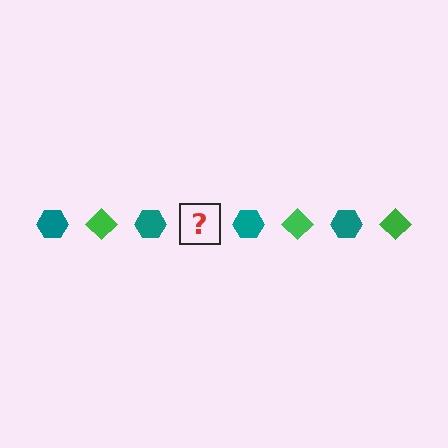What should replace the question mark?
The question mark should be replaced with a green diamond.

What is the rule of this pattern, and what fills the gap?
The rule is that the pattern alternates between teal hexagon and green diamond. The gap should be filled with a green diamond.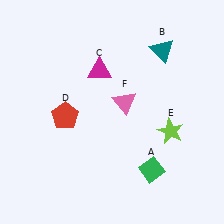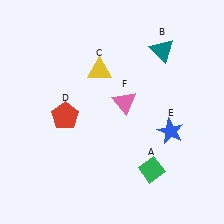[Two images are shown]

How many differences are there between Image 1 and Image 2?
There are 2 differences between the two images.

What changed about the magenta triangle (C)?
In Image 1, C is magenta. In Image 2, it changed to yellow.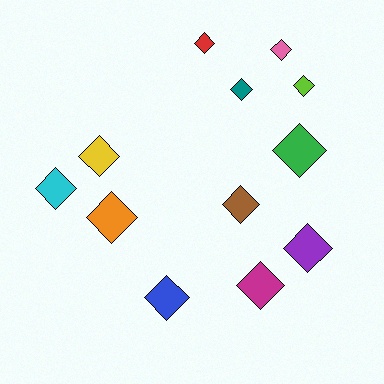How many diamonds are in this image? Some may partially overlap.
There are 12 diamonds.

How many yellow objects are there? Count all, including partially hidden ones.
There is 1 yellow object.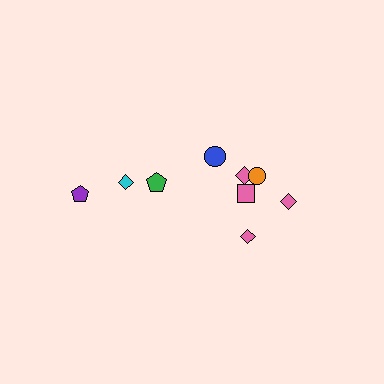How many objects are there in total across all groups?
There are 9 objects.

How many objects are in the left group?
There are 3 objects.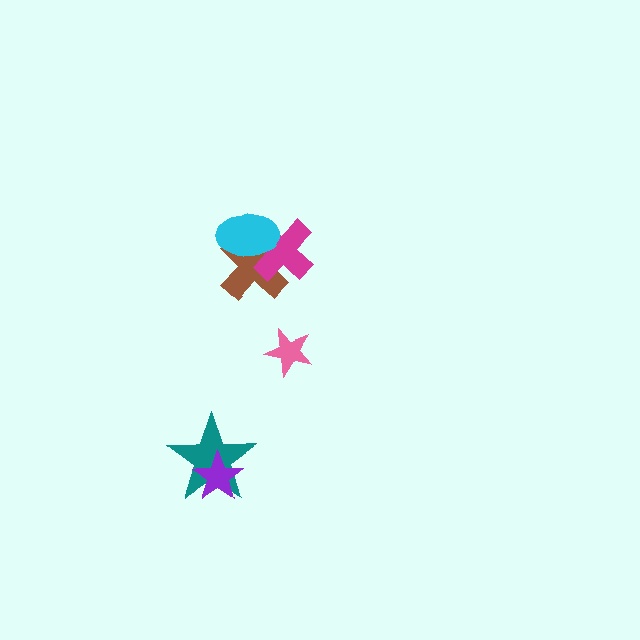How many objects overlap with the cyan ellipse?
2 objects overlap with the cyan ellipse.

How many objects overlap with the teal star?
1 object overlaps with the teal star.